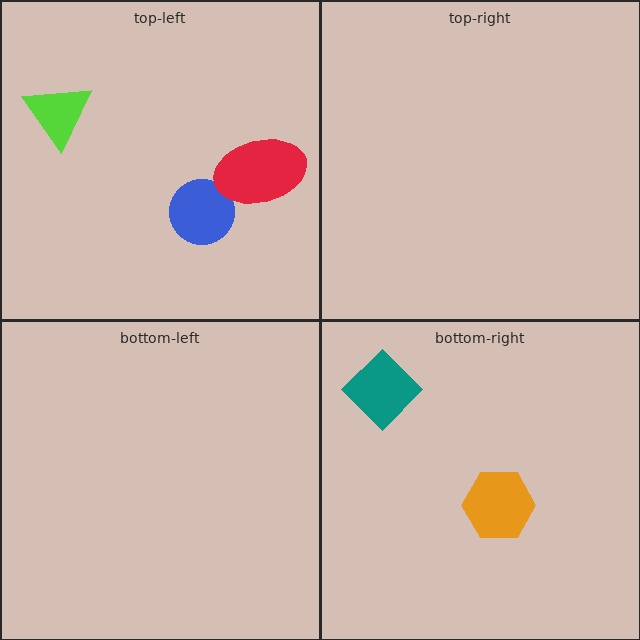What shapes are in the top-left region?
The blue circle, the lime triangle, the red ellipse.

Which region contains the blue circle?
The top-left region.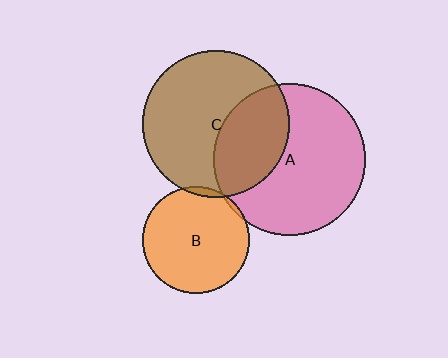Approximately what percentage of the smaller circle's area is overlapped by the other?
Approximately 5%.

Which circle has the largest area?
Circle A (pink).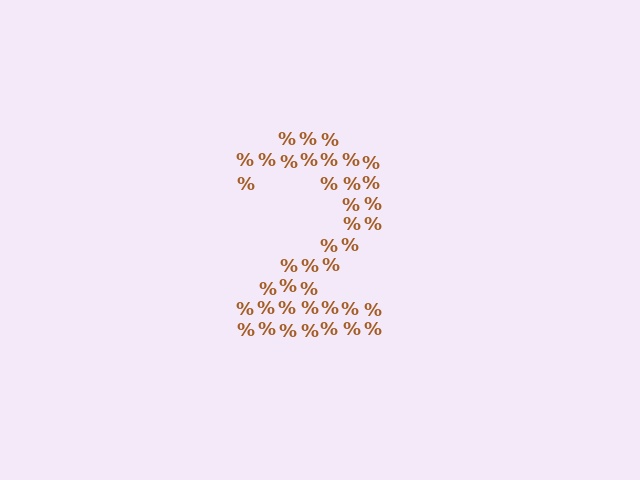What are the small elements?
The small elements are percent signs.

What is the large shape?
The large shape is the digit 2.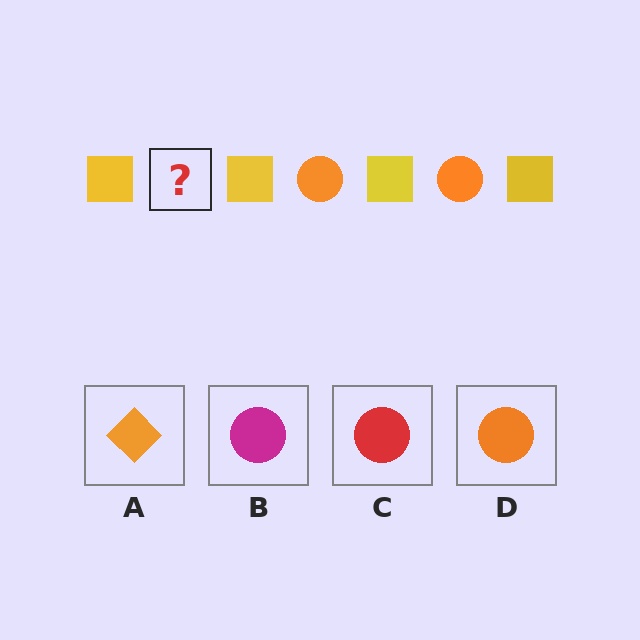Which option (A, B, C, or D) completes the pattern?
D.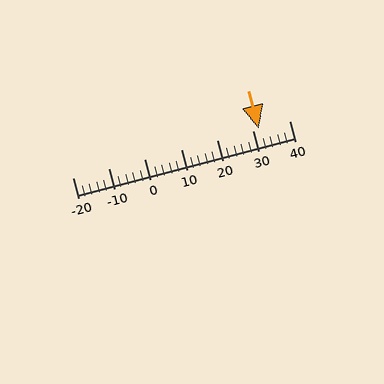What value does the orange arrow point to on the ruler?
The orange arrow points to approximately 32.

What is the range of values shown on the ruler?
The ruler shows values from -20 to 40.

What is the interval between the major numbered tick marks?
The major tick marks are spaced 10 units apart.